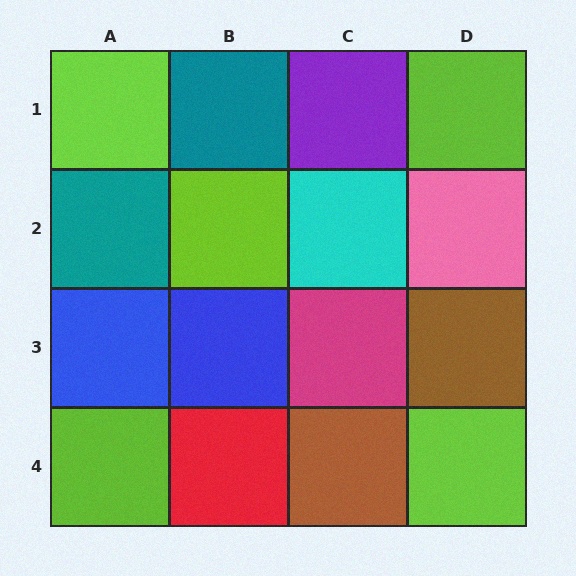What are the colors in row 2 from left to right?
Teal, lime, cyan, pink.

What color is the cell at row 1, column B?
Teal.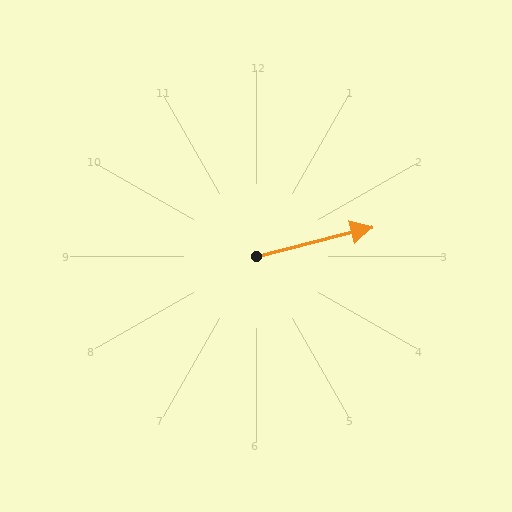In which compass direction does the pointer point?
East.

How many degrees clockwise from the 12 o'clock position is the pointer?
Approximately 76 degrees.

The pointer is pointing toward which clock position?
Roughly 3 o'clock.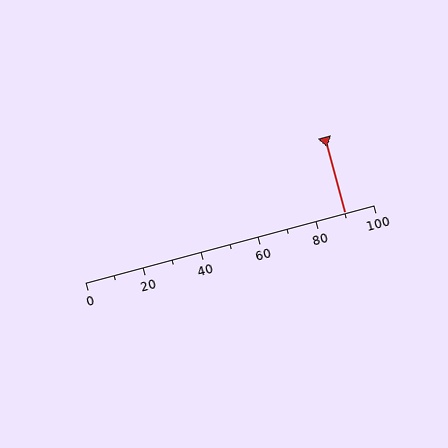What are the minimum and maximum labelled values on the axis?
The axis runs from 0 to 100.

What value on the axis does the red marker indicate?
The marker indicates approximately 90.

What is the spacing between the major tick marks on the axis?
The major ticks are spaced 20 apart.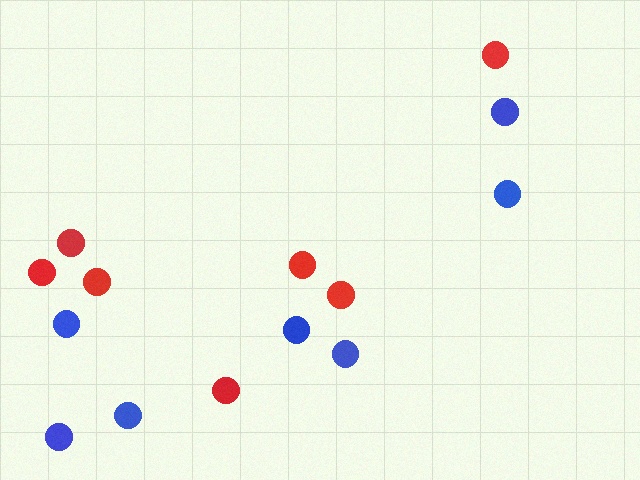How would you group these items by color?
There are 2 groups: one group of blue circles (7) and one group of red circles (7).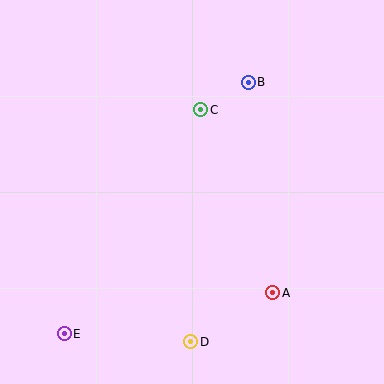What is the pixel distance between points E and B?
The distance between E and B is 312 pixels.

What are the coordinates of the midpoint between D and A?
The midpoint between D and A is at (232, 317).